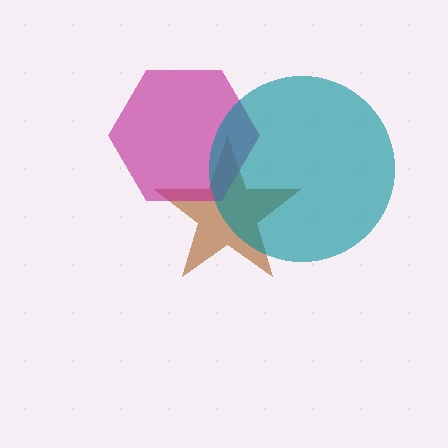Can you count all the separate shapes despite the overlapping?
Yes, there are 3 separate shapes.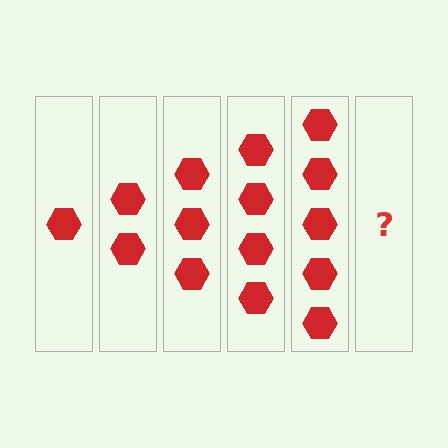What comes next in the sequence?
The next element should be 6 hexagons.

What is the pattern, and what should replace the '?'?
The pattern is that each step adds one more hexagon. The '?' should be 6 hexagons.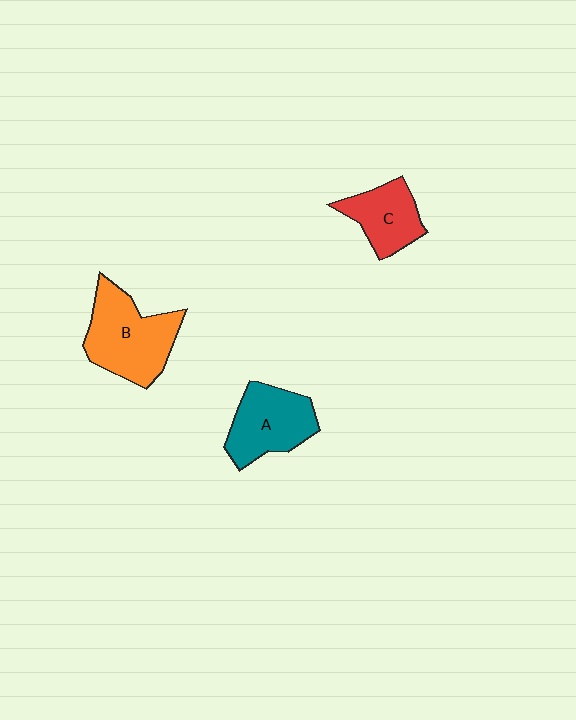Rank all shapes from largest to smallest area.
From largest to smallest: B (orange), A (teal), C (red).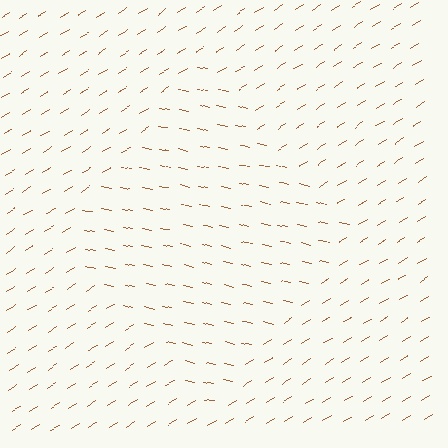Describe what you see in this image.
The image is filled with small brown line segments. A diamond region in the image has lines oriented differently from the surrounding lines, creating a visible texture boundary.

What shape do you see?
I see a diamond.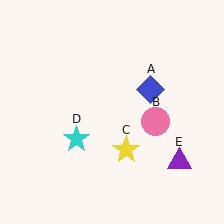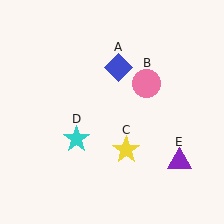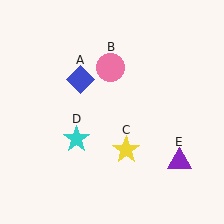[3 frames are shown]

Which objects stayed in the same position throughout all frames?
Yellow star (object C) and cyan star (object D) and purple triangle (object E) remained stationary.